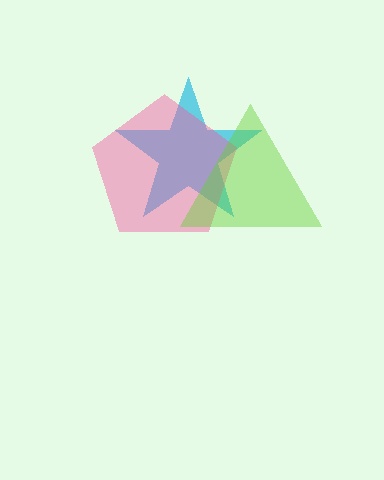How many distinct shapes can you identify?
There are 3 distinct shapes: a cyan star, a pink pentagon, a lime triangle.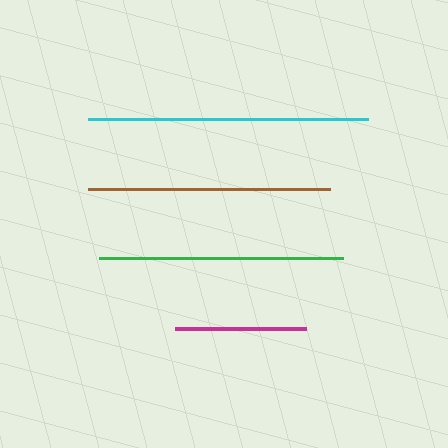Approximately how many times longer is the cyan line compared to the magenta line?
The cyan line is approximately 2.1 times the length of the magenta line.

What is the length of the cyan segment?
The cyan segment is approximately 280 pixels long.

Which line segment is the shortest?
The magenta line is the shortest at approximately 131 pixels.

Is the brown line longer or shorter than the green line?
The green line is longer than the brown line.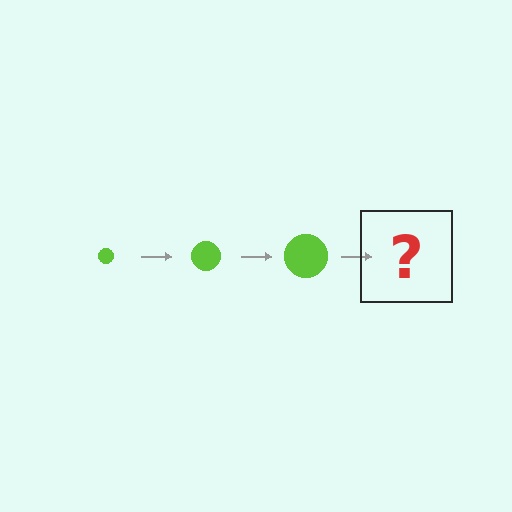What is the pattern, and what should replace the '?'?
The pattern is that the circle gets progressively larger each step. The '?' should be a lime circle, larger than the previous one.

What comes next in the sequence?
The next element should be a lime circle, larger than the previous one.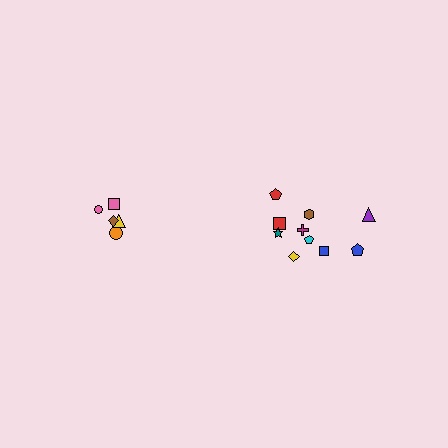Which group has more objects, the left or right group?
The right group.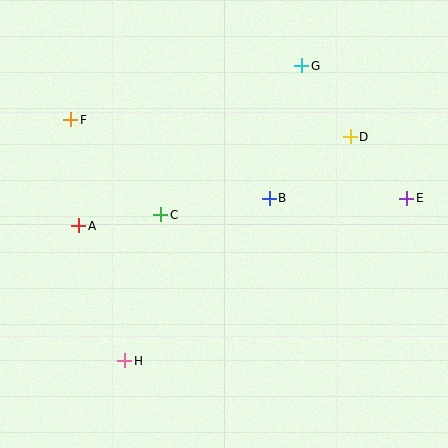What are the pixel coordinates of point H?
Point H is at (125, 361).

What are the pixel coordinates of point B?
Point B is at (269, 198).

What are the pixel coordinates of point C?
Point C is at (161, 215).